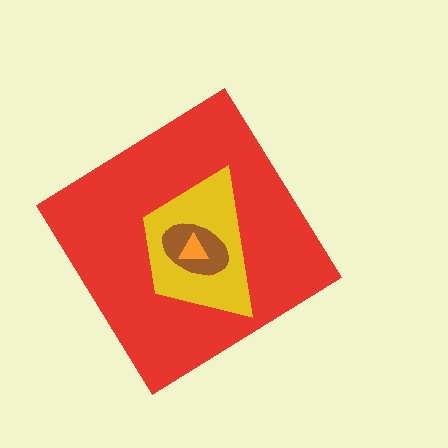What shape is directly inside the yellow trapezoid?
The brown ellipse.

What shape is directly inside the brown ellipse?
The orange triangle.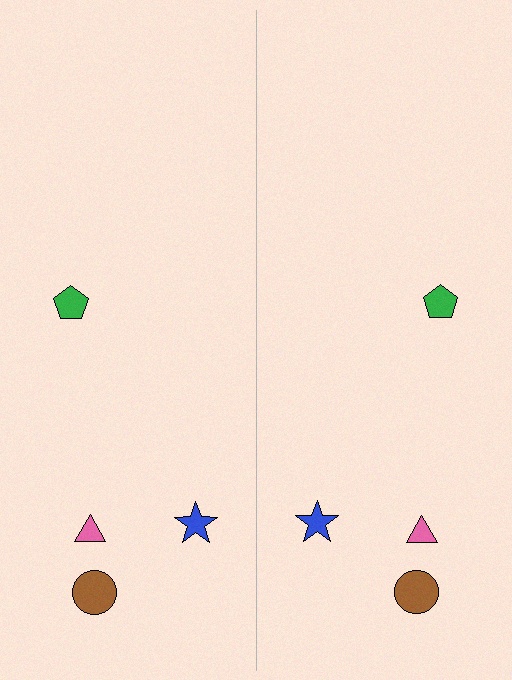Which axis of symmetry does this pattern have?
The pattern has a vertical axis of symmetry running through the center of the image.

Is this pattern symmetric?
Yes, this pattern has bilateral (reflection) symmetry.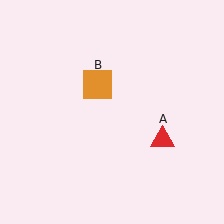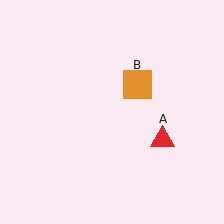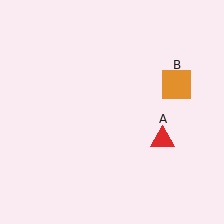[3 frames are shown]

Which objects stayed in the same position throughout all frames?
Red triangle (object A) remained stationary.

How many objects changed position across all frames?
1 object changed position: orange square (object B).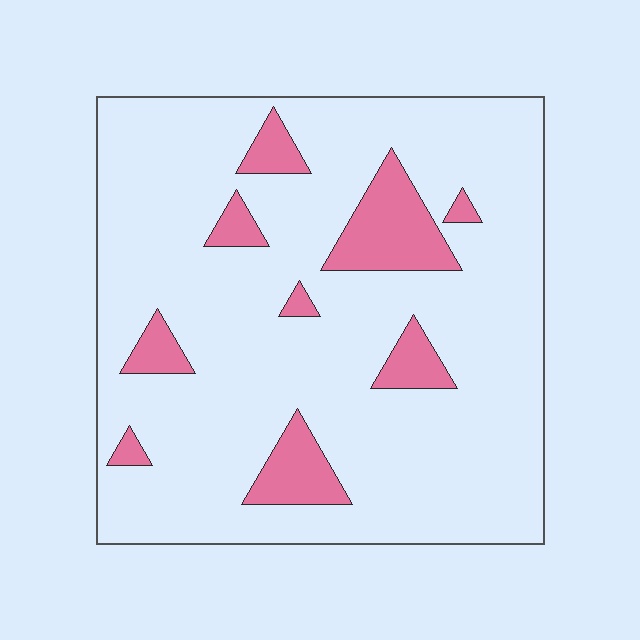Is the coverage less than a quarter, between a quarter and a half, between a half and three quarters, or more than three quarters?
Less than a quarter.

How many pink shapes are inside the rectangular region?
9.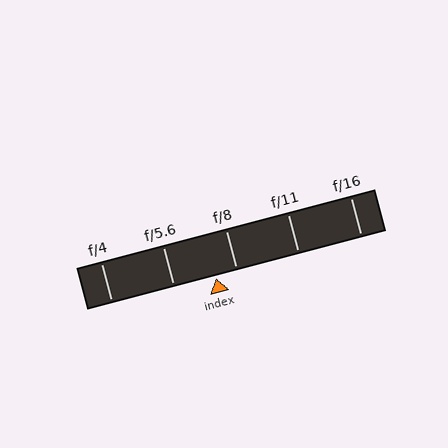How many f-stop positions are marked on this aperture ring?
There are 5 f-stop positions marked.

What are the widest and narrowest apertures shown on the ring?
The widest aperture shown is f/4 and the narrowest is f/16.